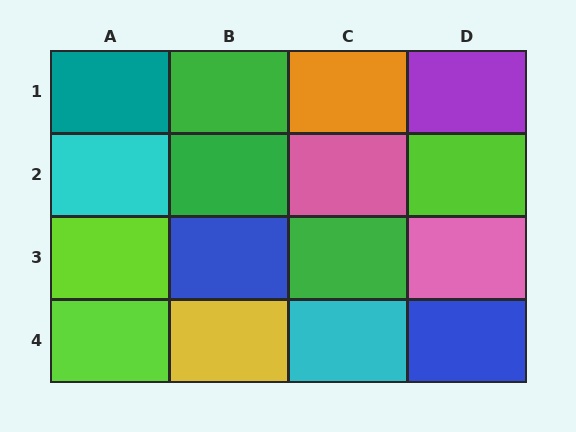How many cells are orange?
1 cell is orange.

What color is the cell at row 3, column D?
Pink.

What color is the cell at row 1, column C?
Orange.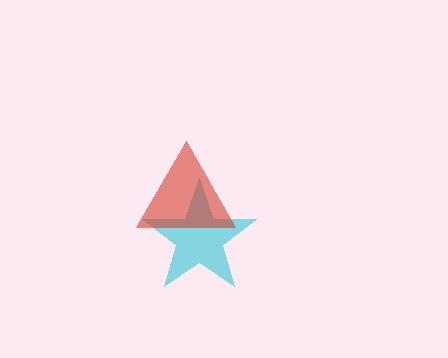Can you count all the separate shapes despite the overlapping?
Yes, there are 2 separate shapes.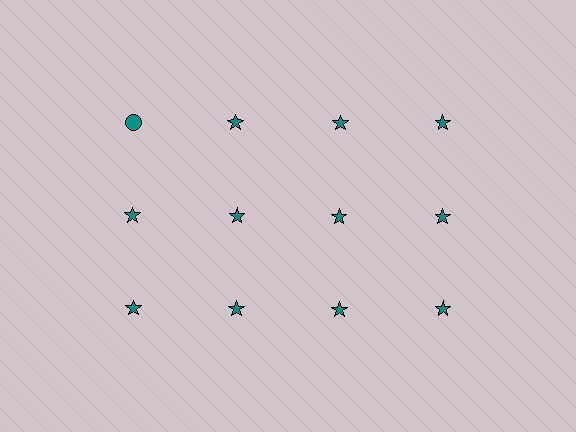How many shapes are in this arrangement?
There are 12 shapes arranged in a grid pattern.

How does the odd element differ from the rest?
It has a different shape: circle instead of star.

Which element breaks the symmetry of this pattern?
The teal circle in the top row, leftmost column breaks the symmetry. All other shapes are teal stars.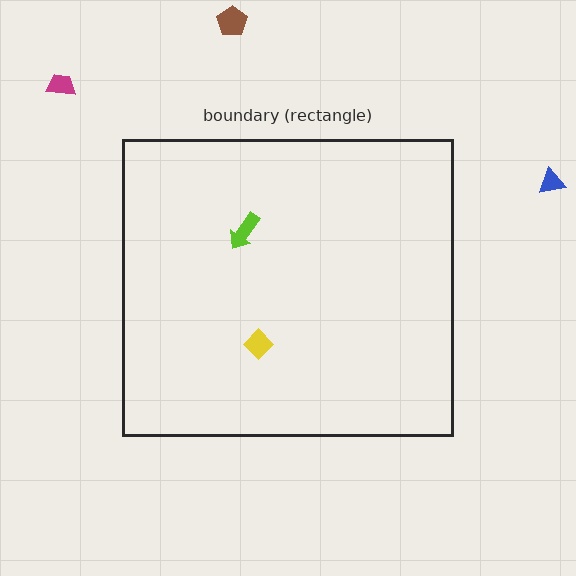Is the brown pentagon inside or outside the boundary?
Outside.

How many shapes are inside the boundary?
2 inside, 3 outside.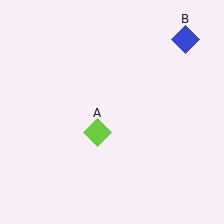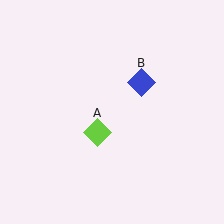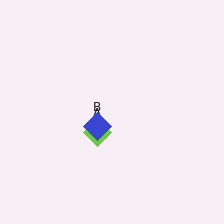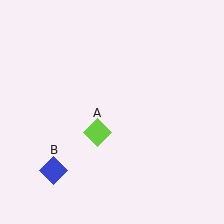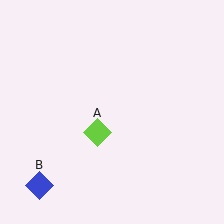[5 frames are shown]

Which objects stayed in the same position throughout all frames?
Lime diamond (object A) remained stationary.